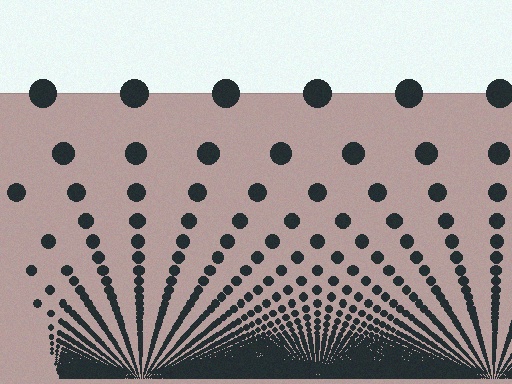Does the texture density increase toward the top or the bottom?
Density increases toward the bottom.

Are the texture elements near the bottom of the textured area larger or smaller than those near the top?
Smaller. The gradient is inverted — elements near the bottom are smaller and denser.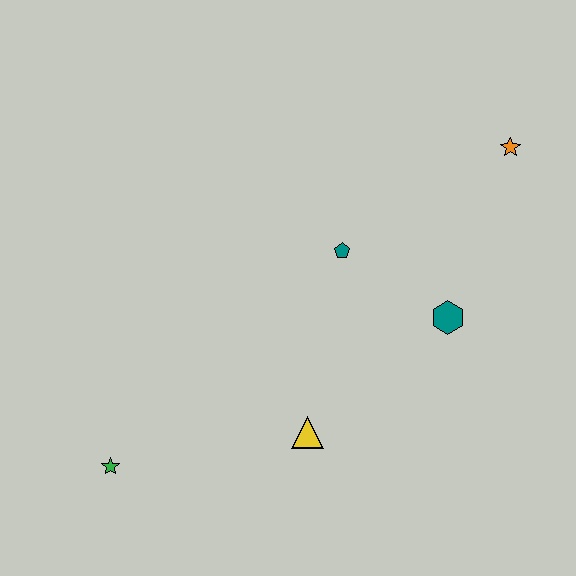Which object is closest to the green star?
The yellow triangle is closest to the green star.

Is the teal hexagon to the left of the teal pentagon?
No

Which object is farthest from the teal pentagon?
The green star is farthest from the teal pentagon.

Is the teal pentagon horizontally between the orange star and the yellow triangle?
Yes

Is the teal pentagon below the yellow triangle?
No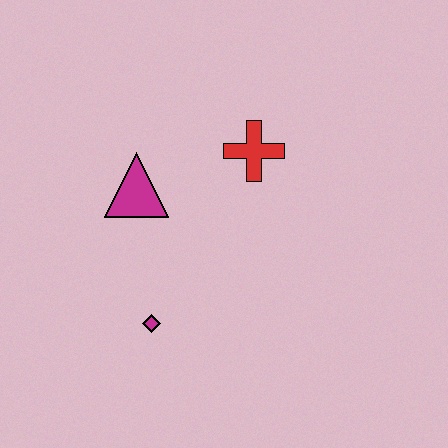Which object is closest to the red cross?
The magenta triangle is closest to the red cross.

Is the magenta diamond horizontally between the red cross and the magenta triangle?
Yes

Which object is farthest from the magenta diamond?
The red cross is farthest from the magenta diamond.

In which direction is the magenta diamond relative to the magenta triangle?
The magenta diamond is below the magenta triangle.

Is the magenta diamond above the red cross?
No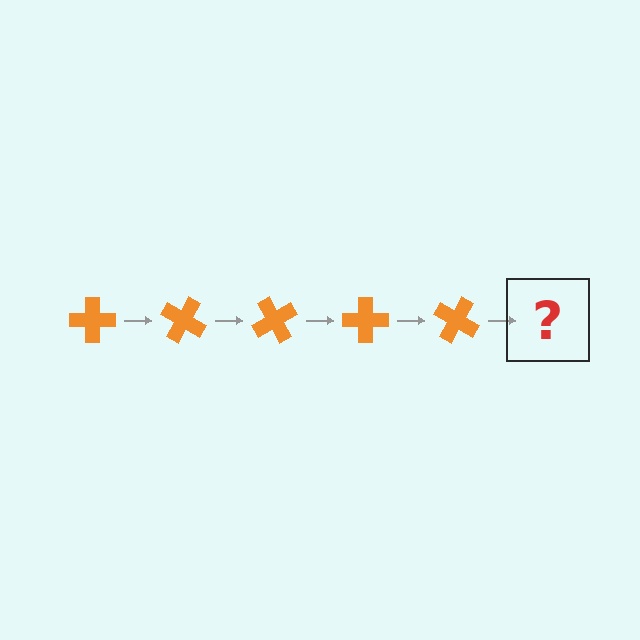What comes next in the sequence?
The next element should be an orange cross rotated 150 degrees.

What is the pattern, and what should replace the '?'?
The pattern is that the cross rotates 30 degrees each step. The '?' should be an orange cross rotated 150 degrees.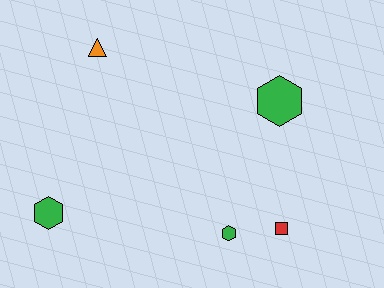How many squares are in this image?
There is 1 square.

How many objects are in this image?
There are 5 objects.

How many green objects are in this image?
There are 3 green objects.